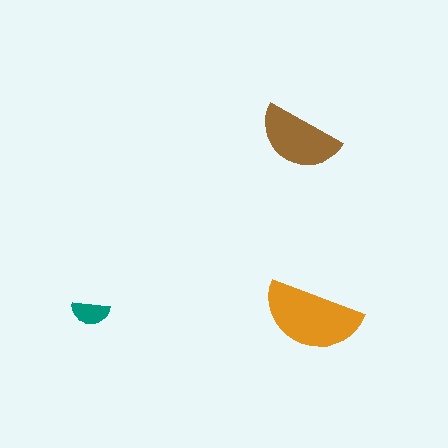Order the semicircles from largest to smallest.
the orange one, the brown one, the teal one.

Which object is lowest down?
The orange semicircle is bottommost.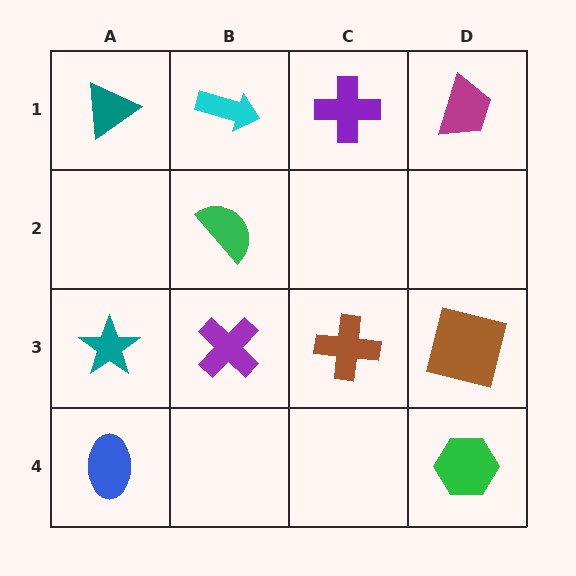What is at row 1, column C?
A purple cross.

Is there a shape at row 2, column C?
No, that cell is empty.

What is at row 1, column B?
A cyan arrow.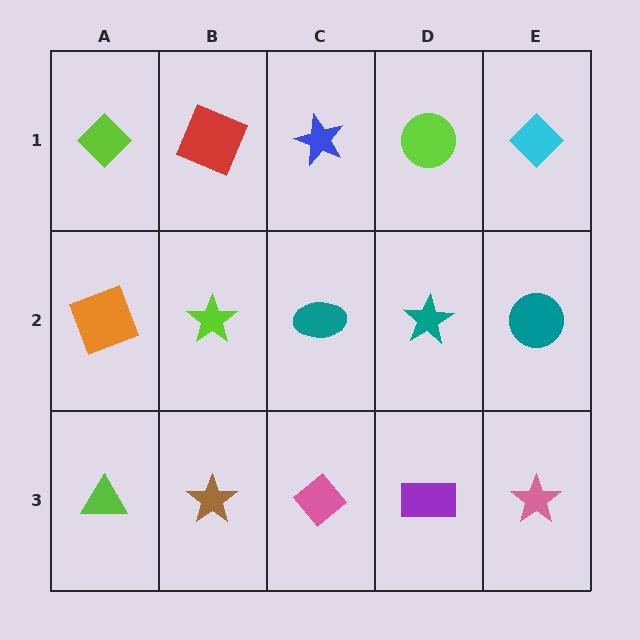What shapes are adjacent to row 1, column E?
A teal circle (row 2, column E), a lime circle (row 1, column D).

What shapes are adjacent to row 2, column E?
A cyan diamond (row 1, column E), a pink star (row 3, column E), a teal star (row 2, column D).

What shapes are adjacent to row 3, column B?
A lime star (row 2, column B), a lime triangle (row 3, column A), a pink diamond (row 3, column C).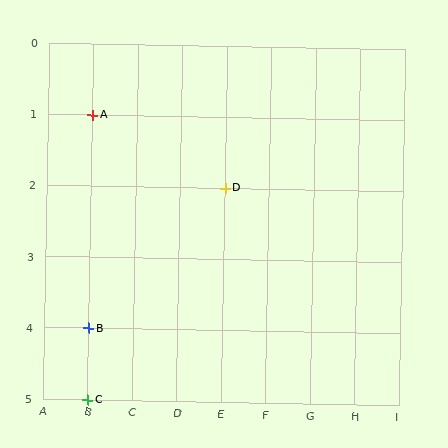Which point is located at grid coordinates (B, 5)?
Point C is at (B, 5).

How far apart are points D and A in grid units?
Points D and A are 3 columns and 1 row apart (about 3.2 grid units diagonally).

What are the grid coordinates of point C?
Point C is at grid coordinates (B, 5).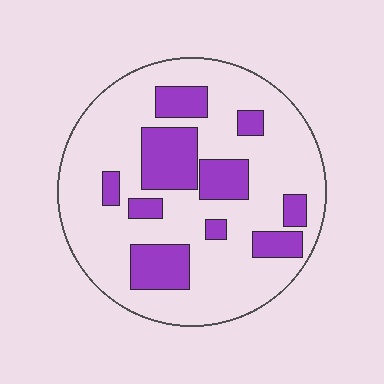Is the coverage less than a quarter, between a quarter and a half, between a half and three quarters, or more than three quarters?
Between a quarter and a half.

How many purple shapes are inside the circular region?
10.